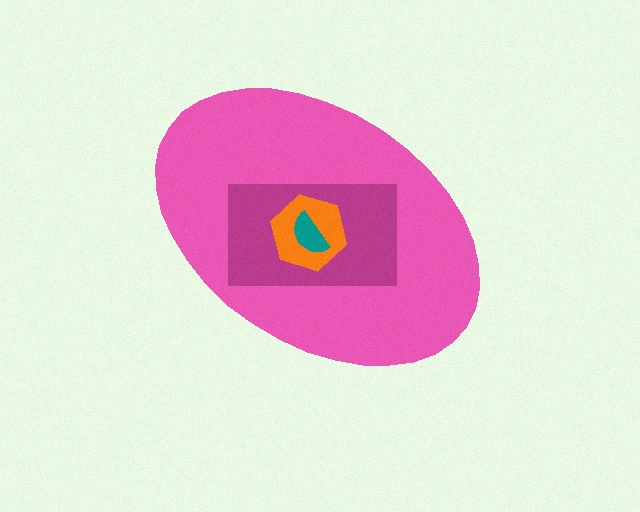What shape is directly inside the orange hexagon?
The teal semicircle.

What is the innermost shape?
The teal semicircle.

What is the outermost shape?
The pink ellipse.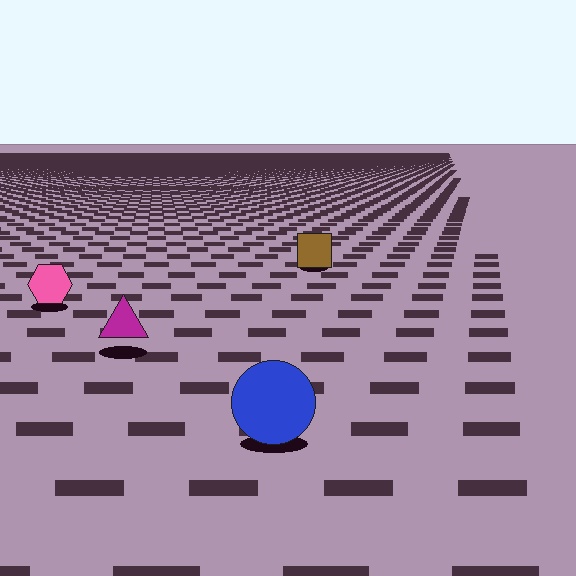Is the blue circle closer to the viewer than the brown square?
Yes. The blue circle is closer — you can tell from the texture gradient: the ground texture is coarser near it.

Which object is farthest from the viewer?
The brown square is farthest from the viewer. It appears smaller and the ground texture around it is denser.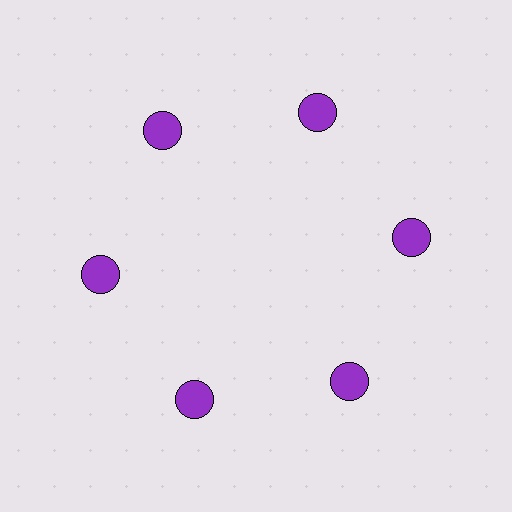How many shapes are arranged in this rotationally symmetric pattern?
There are 6 shapes, arranged in 6 groups of 1.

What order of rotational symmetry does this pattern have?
This pattern has 6-fold rotational symmetry.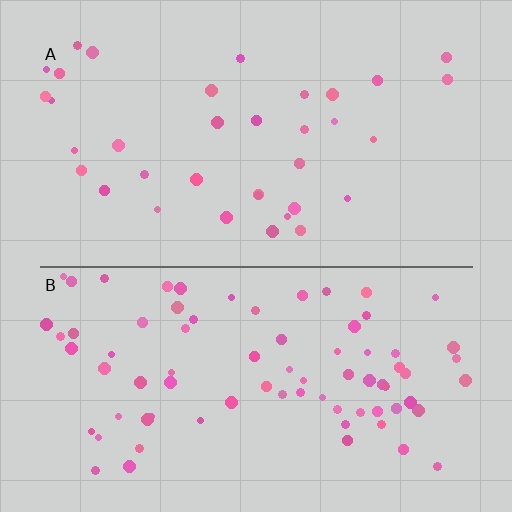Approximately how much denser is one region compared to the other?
Approximately 2.2× — region B over region A.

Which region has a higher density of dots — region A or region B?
B (the bottom).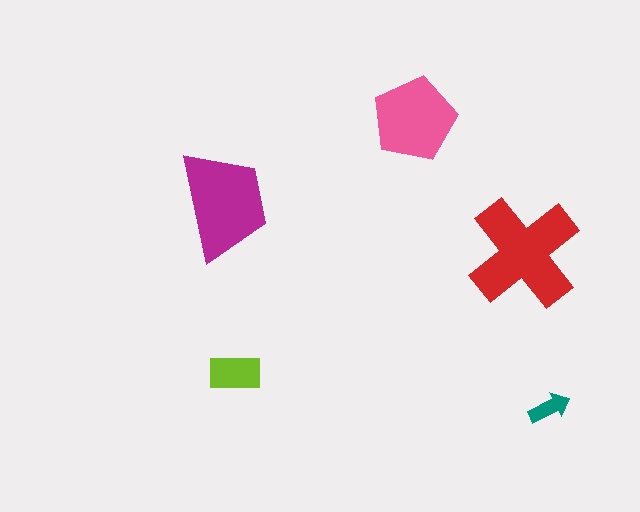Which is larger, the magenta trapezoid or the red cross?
The red cross.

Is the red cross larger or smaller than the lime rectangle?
Larger.